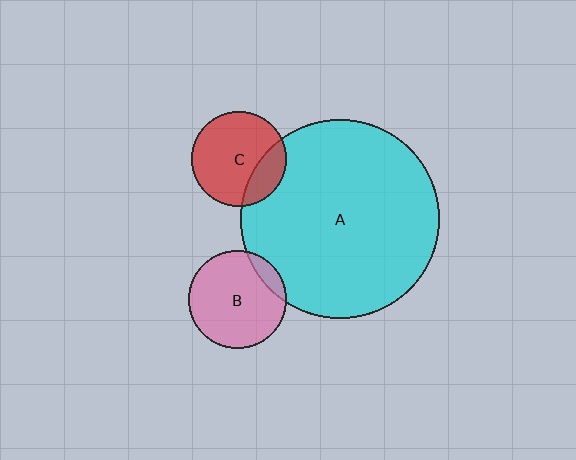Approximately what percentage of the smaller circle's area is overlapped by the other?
Approximately 10%.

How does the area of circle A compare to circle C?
Approximately 4.4 times.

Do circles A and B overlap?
Yes.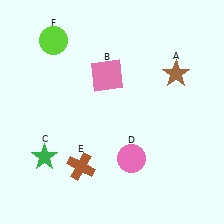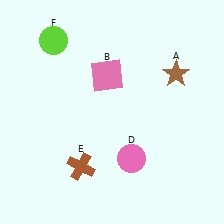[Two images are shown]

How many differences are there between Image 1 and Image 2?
There is 1 difference between the two images.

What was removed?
The green star (C) was removed in Image 2.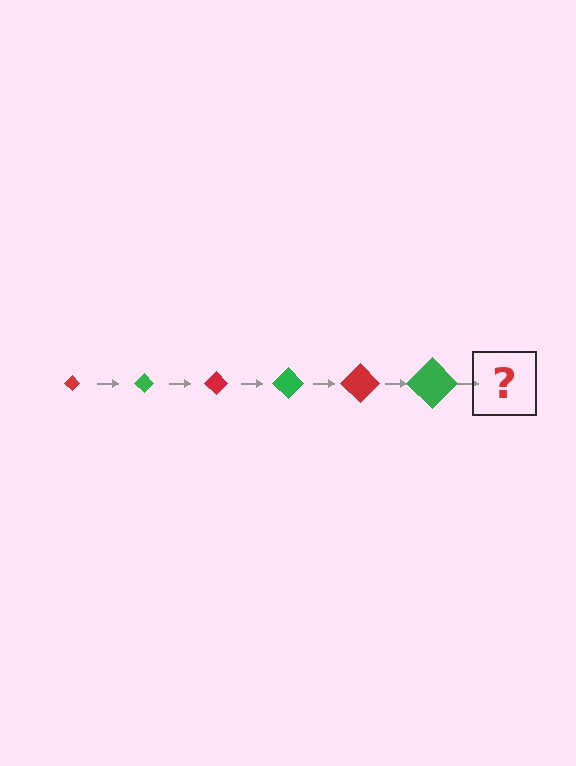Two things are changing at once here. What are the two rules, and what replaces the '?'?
The two rules are that the diamond grows larger each step and the color cycles through red and green. The '?' should be a red diamond, larger than the previous one.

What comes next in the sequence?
The next element should be a red diamond, larger than the previous one.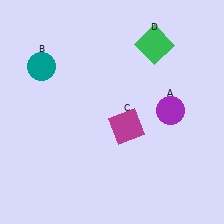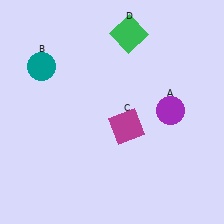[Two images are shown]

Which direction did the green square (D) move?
The green square (D) moved left.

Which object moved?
The green square (D) moved left.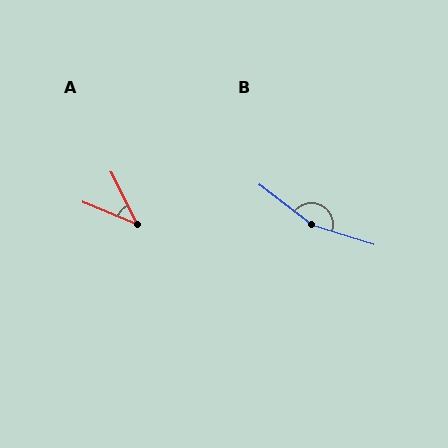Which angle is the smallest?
A, at approximately 40 degrees.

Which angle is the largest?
B, at approximately 159 degrees.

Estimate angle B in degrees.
Approximately 159 degrees.